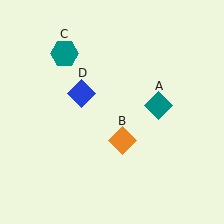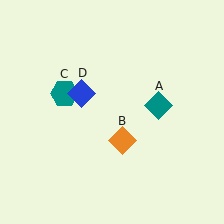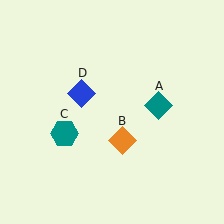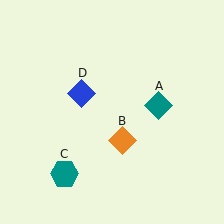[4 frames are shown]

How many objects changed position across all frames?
1 object changed position: teal hexagon (object C).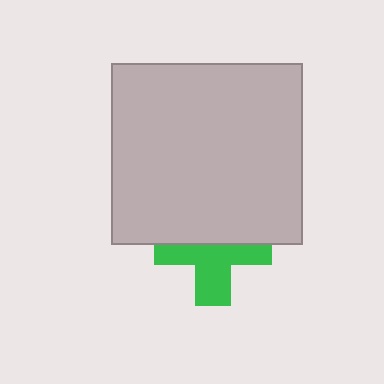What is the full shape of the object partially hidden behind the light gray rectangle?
The partially hidden object is a green cross.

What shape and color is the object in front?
The object in front is a light gray rectangle.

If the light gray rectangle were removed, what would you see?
You would see the complete green cross.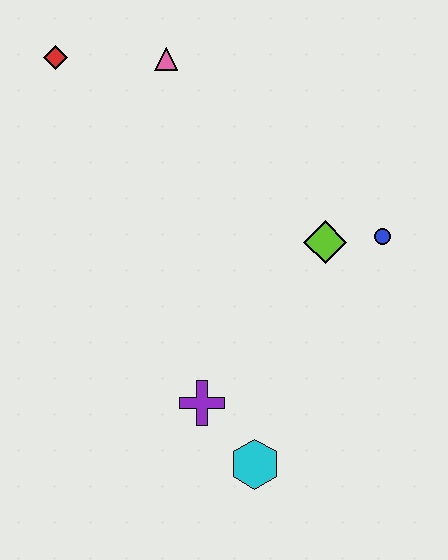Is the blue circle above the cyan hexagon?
Yes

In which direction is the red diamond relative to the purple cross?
The red diamond is above the purple cross.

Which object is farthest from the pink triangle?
The cyan hexagon is farthest from the pink triangle.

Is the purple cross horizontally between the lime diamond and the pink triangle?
Yes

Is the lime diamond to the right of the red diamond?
Yes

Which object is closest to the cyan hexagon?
The purple cross is closest to the cyan hexagon.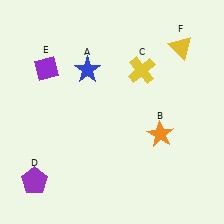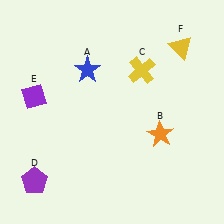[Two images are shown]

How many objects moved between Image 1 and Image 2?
1 object moved between the two images.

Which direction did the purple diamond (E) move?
The purple diamond (E) moved down.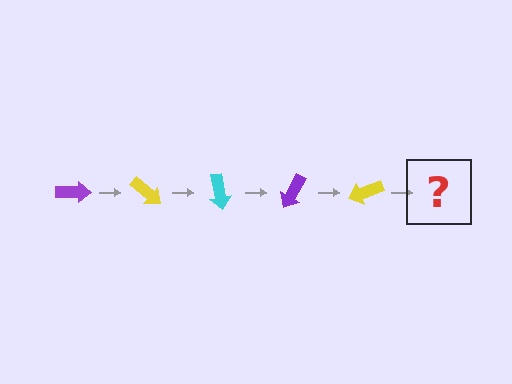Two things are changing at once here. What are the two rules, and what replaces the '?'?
The two rules are that it rotates 40 degrees each step and the color cycles through purple, yellow, and cyan. The '?' should be a cyan arrow, rotated 200 degrees from the start.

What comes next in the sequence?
The next element should be a cyan arrow, rotated 200 degrees from the start.